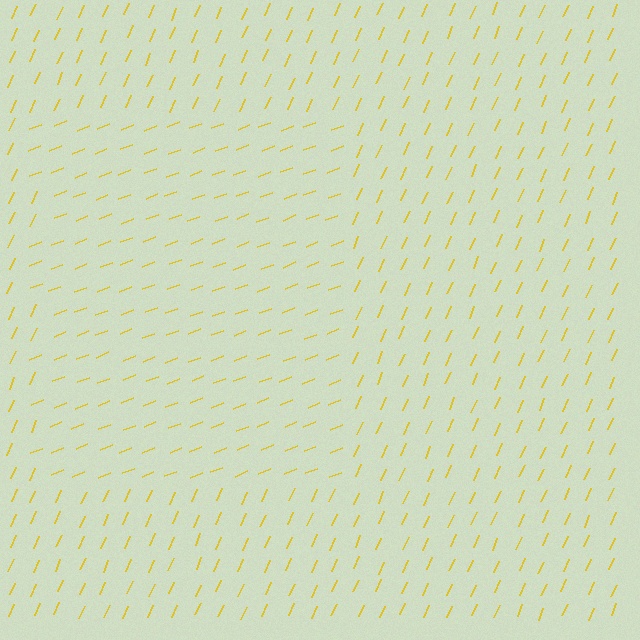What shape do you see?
I see a rectangle.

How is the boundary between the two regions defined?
The boundary is defined purely by a change in line orientation (approximately 45 degrees difference). All lines are the same color and thickness.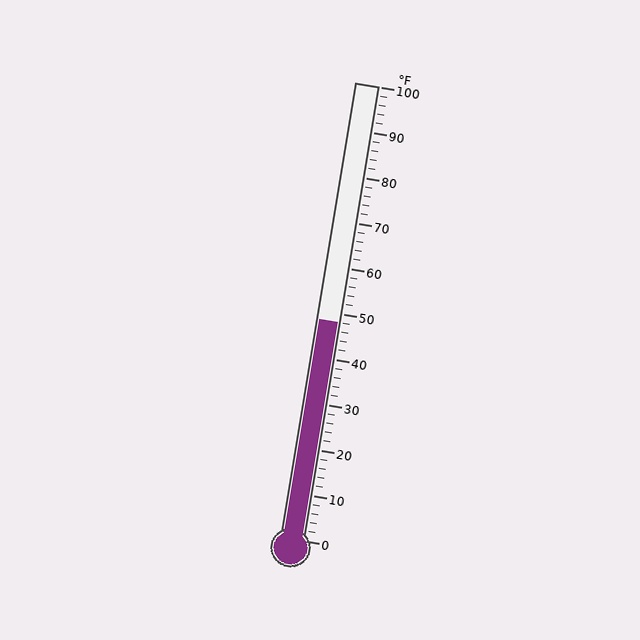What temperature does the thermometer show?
The thermometer shows approximately 48°F.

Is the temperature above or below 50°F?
The temperature is below 50°F.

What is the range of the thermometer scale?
The thermometer scale ranges from 0°F to 100°F.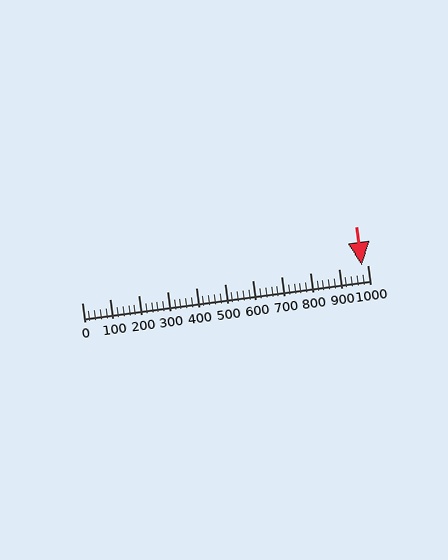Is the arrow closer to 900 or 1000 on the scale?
The arrow is closer to 1000.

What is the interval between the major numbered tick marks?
The major tick marks are spaced 100 units apart.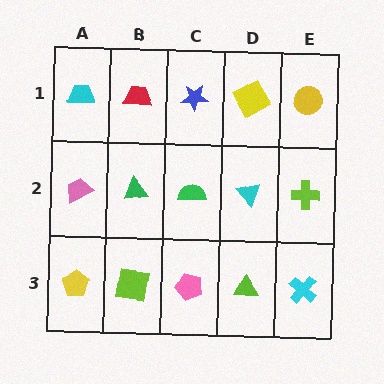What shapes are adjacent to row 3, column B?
A green triangle (row 2, column B), a yellow pentagon (row 3, column A), a pink pentagon (row 3, column C).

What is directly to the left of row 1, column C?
A red trapezoid.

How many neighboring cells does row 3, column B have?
3.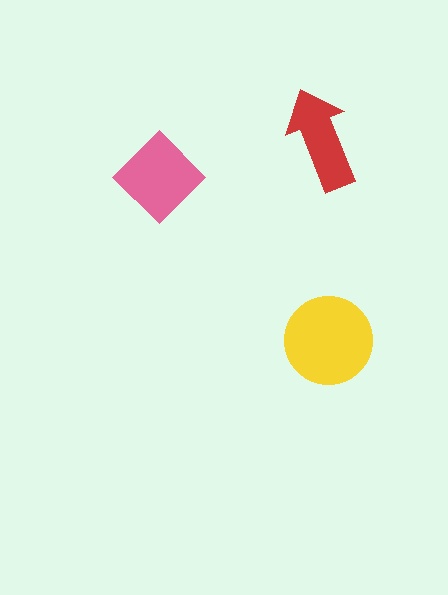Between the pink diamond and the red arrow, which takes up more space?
The pink diamond.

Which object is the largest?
The yellow circle.